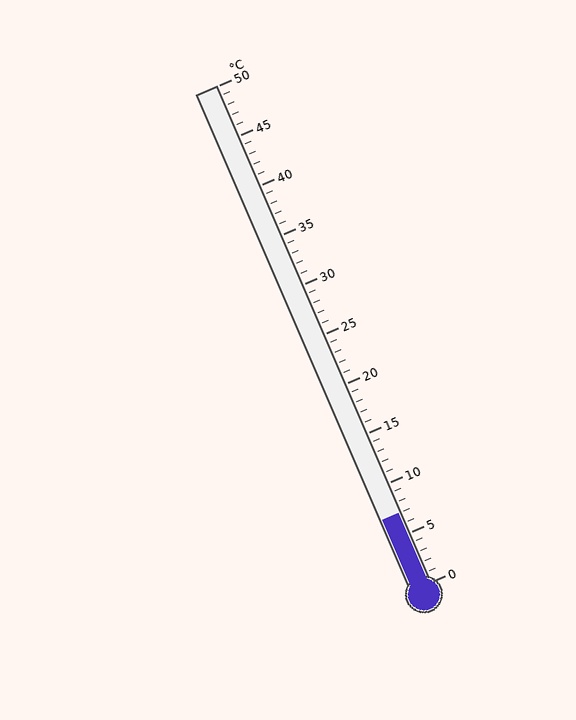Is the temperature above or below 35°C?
The temperature is below 35°C.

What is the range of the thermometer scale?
The thermometer scale ranges from 0°C to 50°C.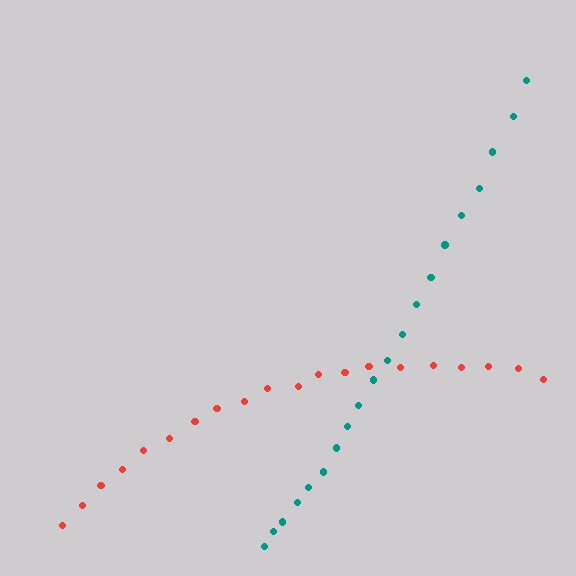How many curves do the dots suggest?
There are 2 distinct paths.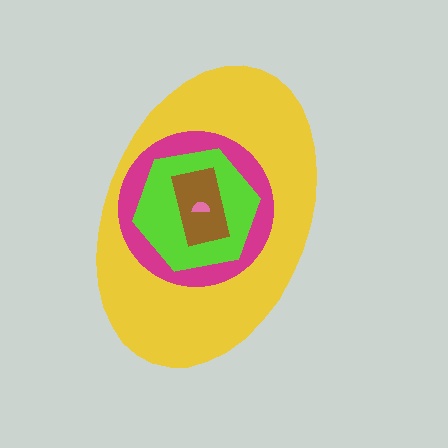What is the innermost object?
The pink semicircle.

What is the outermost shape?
The yellow ellipse.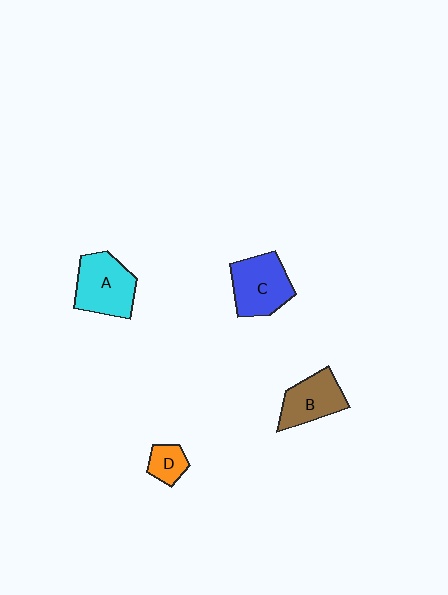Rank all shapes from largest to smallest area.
From largest to smallest: A (cyan), C (blue), B (brown), D (orange).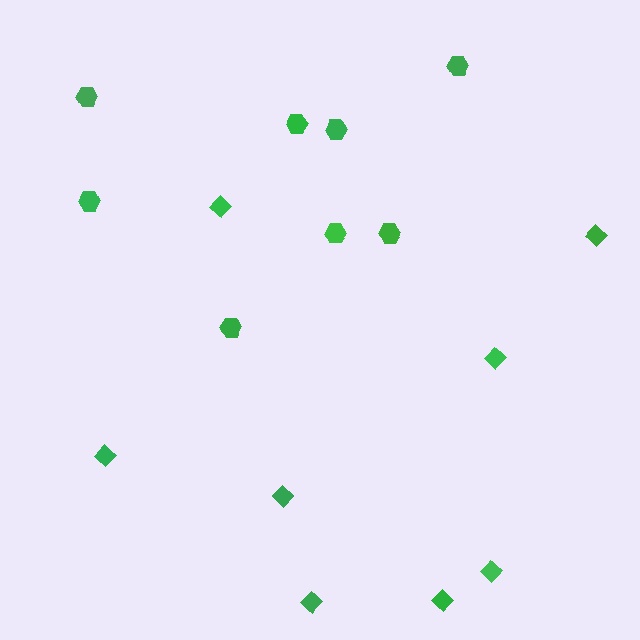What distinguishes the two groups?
There are 2 groups: one group of hexagons (8) and one group of diamonds (8).